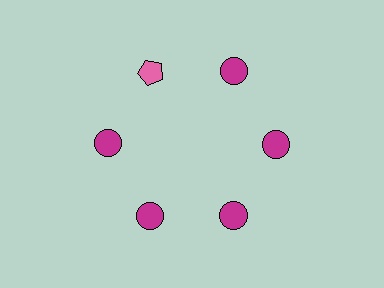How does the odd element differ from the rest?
It differs in both color (pink instead of magenta) and shape (pentagon instead of circle).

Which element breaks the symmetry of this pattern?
The pink pentagon at roughly the 11 o'clock position breaks the symmetry. All other shapes are magenta circles.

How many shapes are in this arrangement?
There are 6 shapes arranged in a ring pattern.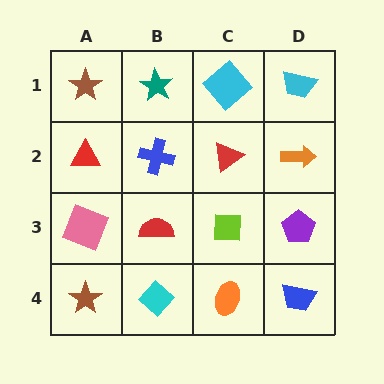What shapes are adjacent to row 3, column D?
An orange arrow (row 2, column D), a blue trapezoid (row 4, column D), a lime square (row 3, column C).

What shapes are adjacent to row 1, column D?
An orange arrow (row 2, column D), a cyan diamond (row 1, column C).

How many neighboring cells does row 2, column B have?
4.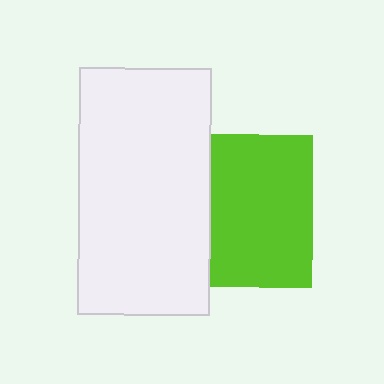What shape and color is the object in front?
The object in front is a white rectangle.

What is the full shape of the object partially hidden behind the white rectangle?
The partially hidden object is a lime square.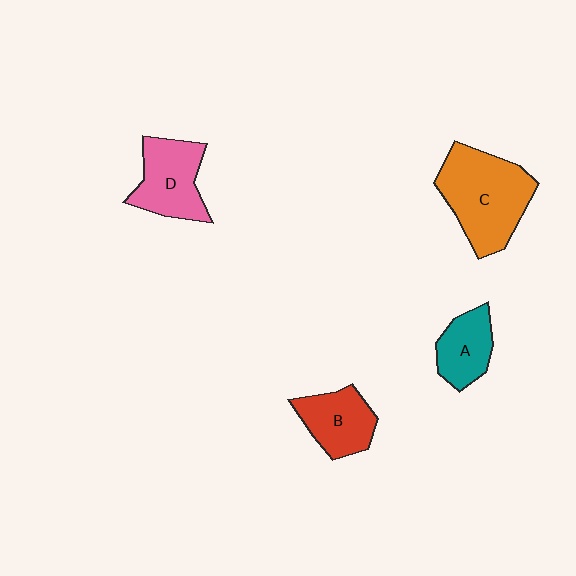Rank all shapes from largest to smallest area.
From largest to smallest: C (orange), D (pink), B (red), A (teal).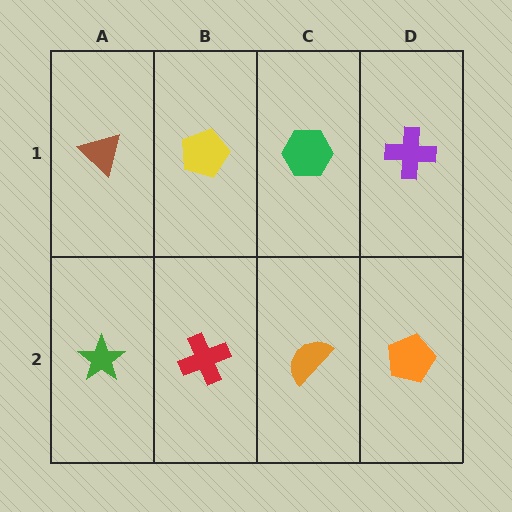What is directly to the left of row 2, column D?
An orange semicircle.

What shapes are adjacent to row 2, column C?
A green hexagon (row 1, column C), a red cross (row 2, column B), an orange pentagon (row 2, column D).